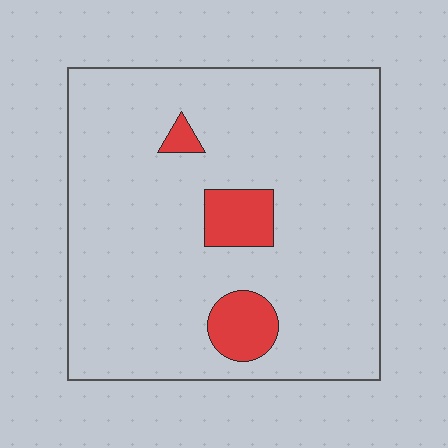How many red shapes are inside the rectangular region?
3.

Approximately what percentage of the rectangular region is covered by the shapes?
Approximately 10%.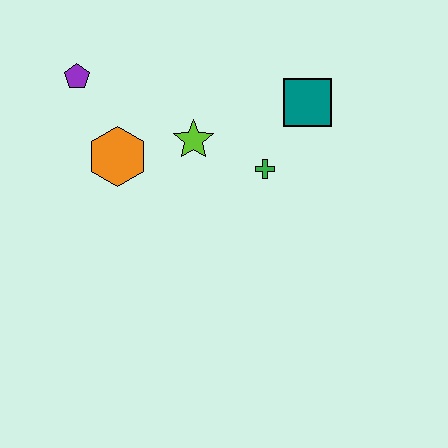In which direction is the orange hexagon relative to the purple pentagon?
The orange hexagon is below the purple pentagon.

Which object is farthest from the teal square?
The purple pentagon is farthest from the teal square.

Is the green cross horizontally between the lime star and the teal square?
Yes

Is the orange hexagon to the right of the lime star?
No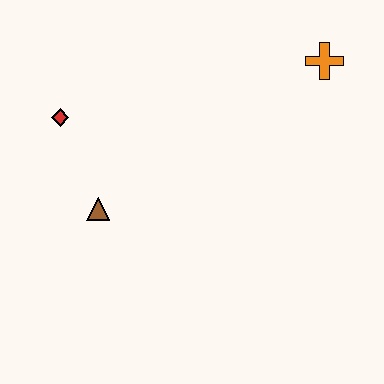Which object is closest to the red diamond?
The brown triangle is closest to the red diamond.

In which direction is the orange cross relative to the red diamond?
The orange cross is to the right of the red diamond.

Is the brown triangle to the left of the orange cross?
Yes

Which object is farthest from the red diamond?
The orange cross is farthest from the red diamond.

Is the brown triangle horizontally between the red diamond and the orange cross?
Yes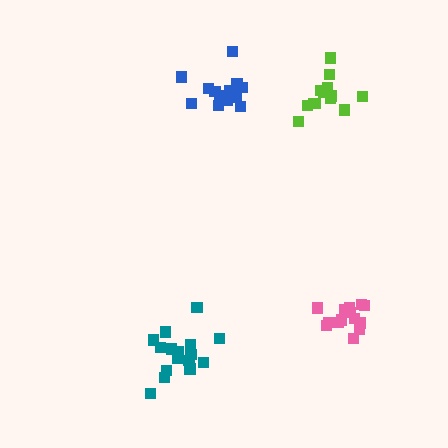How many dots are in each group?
Group 1: 13 dots, Group 2: 13 dots, Group 3: 16 dots, Group 4: 14 dots (56 total).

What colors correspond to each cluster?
The clusters are colored: blue, lime, teal, pink.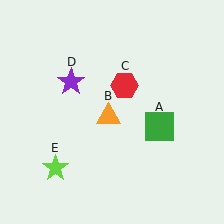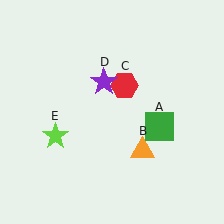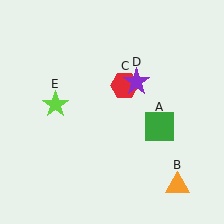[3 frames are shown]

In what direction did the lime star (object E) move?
The lime star (object E) moved up.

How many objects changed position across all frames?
3 objects changed position: orange triangle (object B), purple star (object D), lime star (object E).